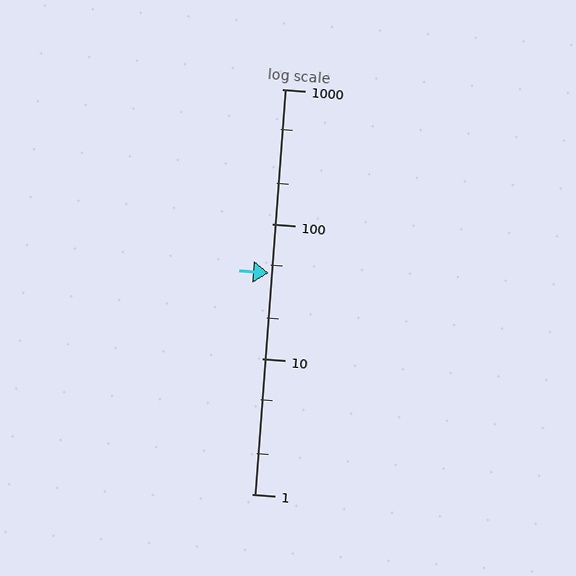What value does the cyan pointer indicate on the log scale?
The pointer indicates approximately 43.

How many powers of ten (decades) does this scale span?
The scale spans 3 decades, from 1 to 1000.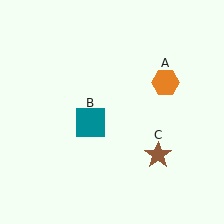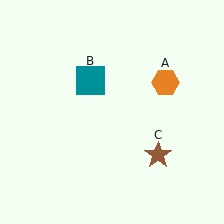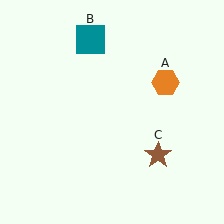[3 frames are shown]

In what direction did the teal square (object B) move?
The teal square (object B) moved up.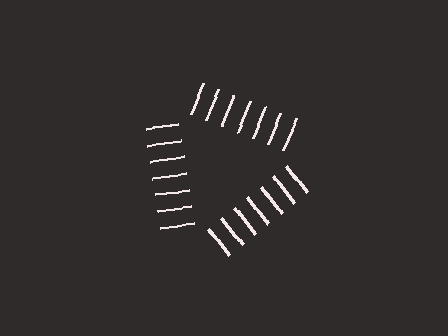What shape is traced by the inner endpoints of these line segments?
An illusory triangle — the line segments terminate on its edges but no continuous stroke is drawn.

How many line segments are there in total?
21 — 7 along each of the 3 edges.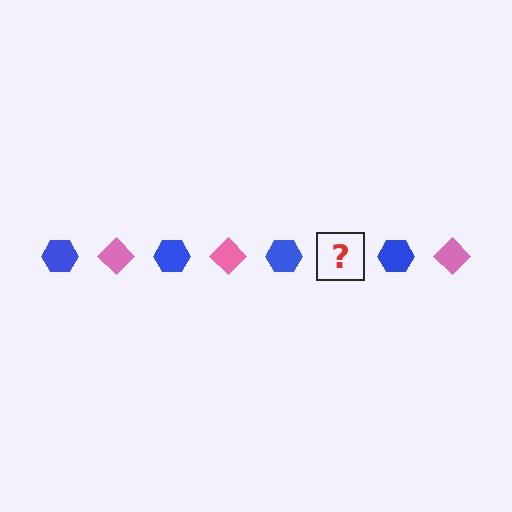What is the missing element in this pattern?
The missing element is a pink diamond.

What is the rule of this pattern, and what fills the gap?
The rule is that the pattern alternates between blue hexagon and pink diamond. The gap should be filled with a pink diamond.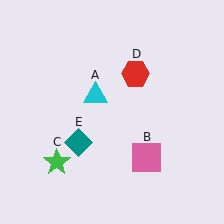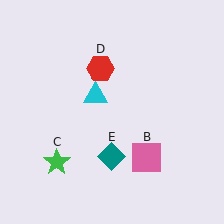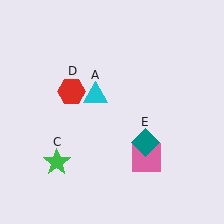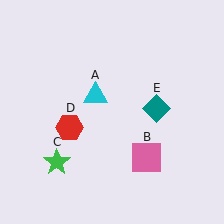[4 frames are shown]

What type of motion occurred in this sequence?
The red hexagon (object D), teal diamond (object E) rotated counterclockwise around the center of the scene.